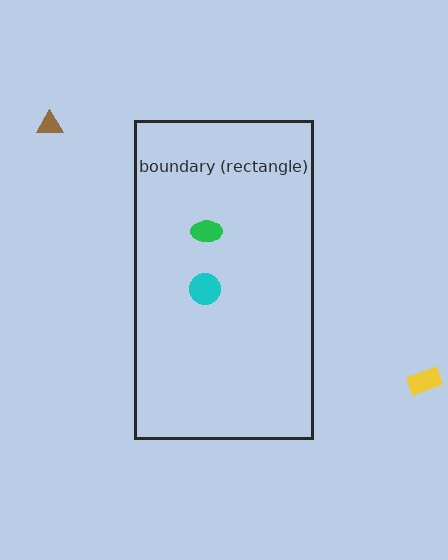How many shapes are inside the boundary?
2 inside, 2 outside.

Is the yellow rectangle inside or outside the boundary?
Outside.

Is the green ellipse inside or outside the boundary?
Inside.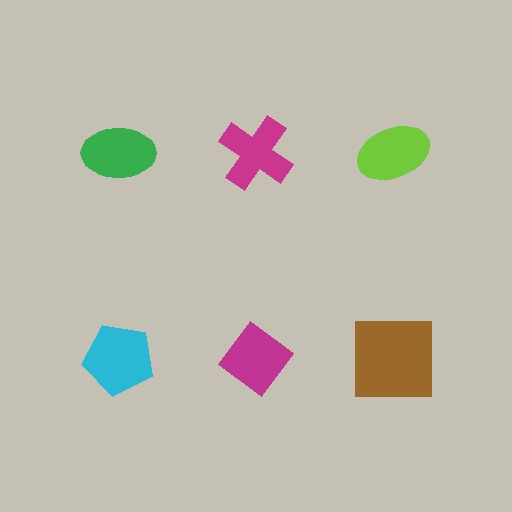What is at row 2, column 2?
A magenta diamond.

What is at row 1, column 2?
A magenta cross.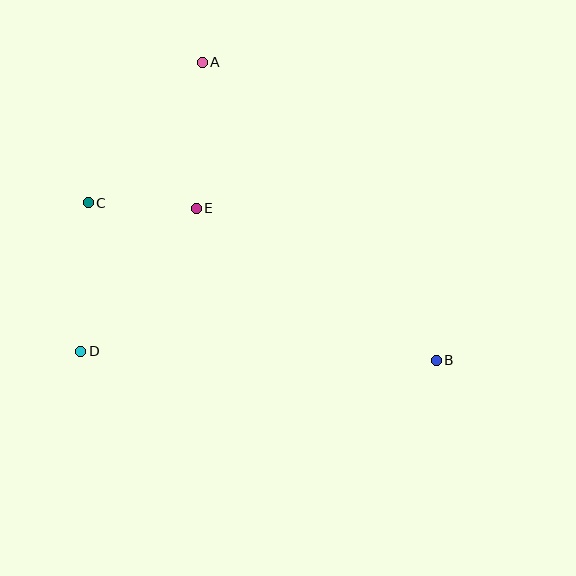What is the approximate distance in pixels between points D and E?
The distance between D and E is approximately 184 pixels.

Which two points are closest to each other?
Points C and E are closest to each other.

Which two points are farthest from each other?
Points B and C are farthest from each other.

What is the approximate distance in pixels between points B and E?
The distance between B and E is approximately 284 pixels.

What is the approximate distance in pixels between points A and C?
The distance between A and C is approximately 181 pixels.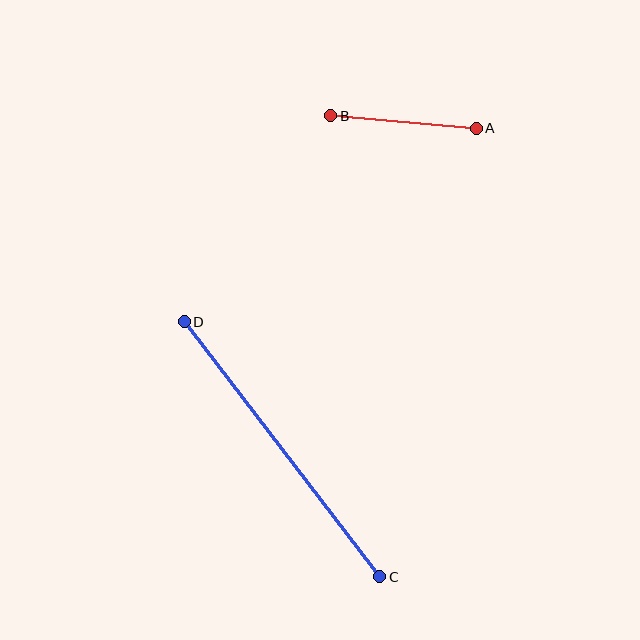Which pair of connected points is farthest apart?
Points C and D are farthest apart.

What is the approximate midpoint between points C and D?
The midpoint is at approximately (282, 449) pixels.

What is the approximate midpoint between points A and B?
The midpoint is at approximately (404, 122) pixels.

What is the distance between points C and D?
The distance is approximately 321 pixels.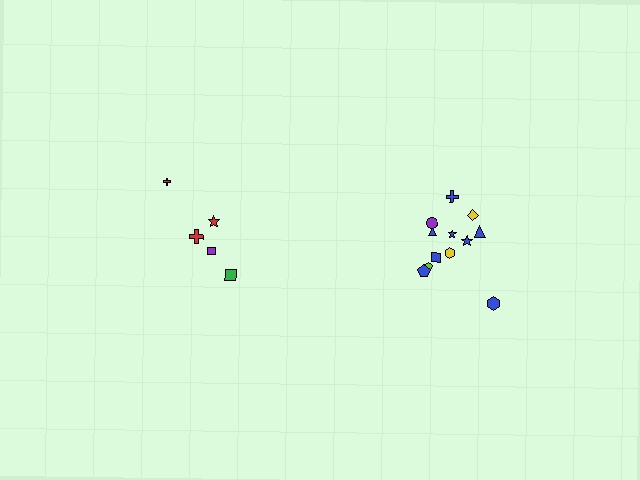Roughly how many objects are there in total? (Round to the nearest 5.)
Roughly 15 objects in total.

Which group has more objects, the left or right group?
The right group.